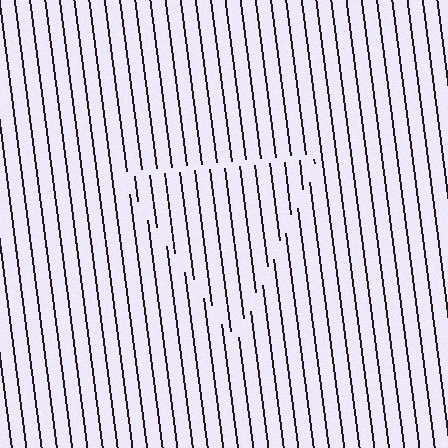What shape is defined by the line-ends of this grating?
An illusory triangle. The interior of the shape contains the same grating, shifted by half a period — the contour is defined by the phase discontinuity where line-ends from the inner and outer gratings abut.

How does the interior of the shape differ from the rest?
The interior of the shape contains the same grating, shifted by half a period — the contour is defined by the phase discontinuity where line-ends from the inner and outer gratings abut.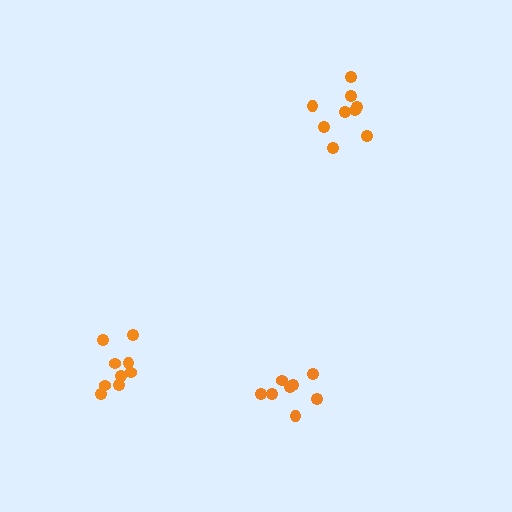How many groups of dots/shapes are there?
There are 3 groups.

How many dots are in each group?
Group 1: 9 dots, Group 2: 8 dots, Group 3: 9 dots (26 total).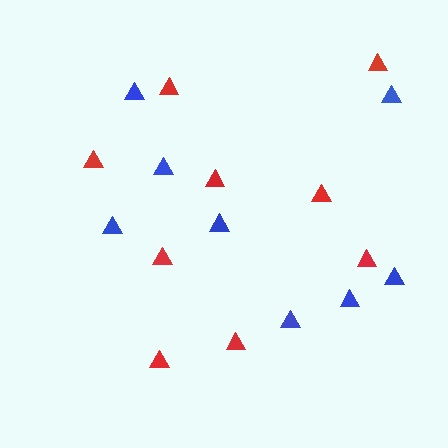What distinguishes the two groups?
There are 2 groups: one group of blue triangles (8) and one group of red triangles (9).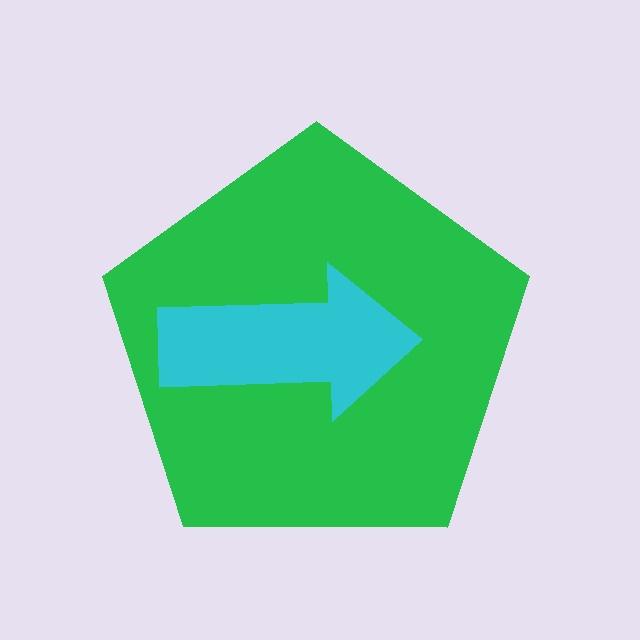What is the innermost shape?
The cyan arrow.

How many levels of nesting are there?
2.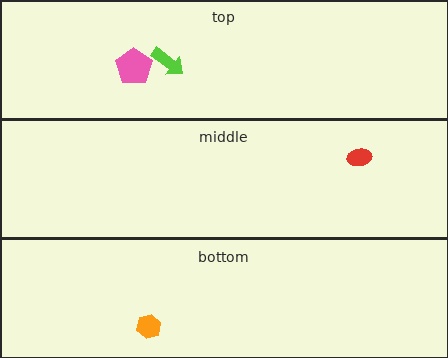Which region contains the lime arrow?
The top region.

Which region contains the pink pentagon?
The top region.